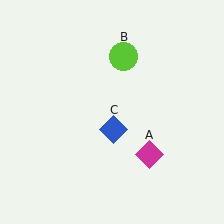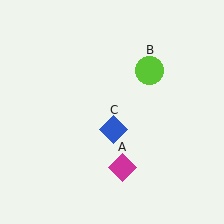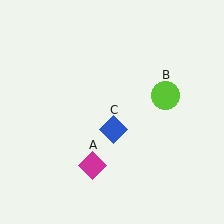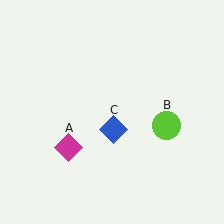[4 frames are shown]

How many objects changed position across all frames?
2 objects changed position: magenta diamond (object A), lime circle (object B).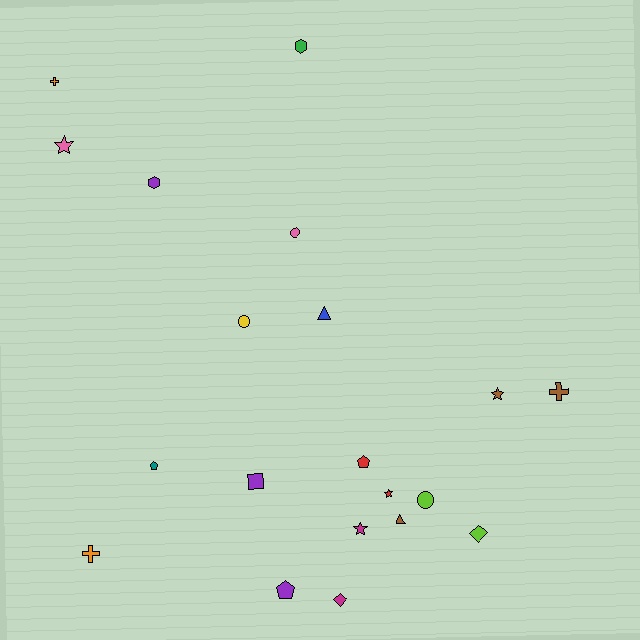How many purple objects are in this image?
There are 3 purple objects.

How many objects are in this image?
There are 20 objects.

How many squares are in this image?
There is 1 square.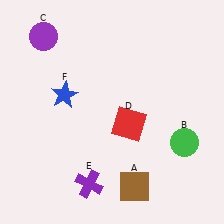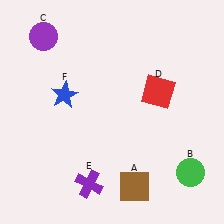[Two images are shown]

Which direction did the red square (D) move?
The red square (D) moved up.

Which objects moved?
The objects that moved are: the green circle (B), the red square (D).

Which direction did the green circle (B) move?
The green circle (B) moved down.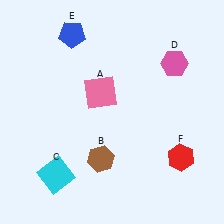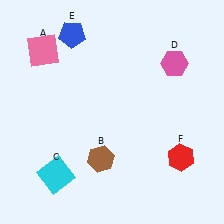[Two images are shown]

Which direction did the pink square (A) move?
The pink square (A) moved left.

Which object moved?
The pink square (A) moved left.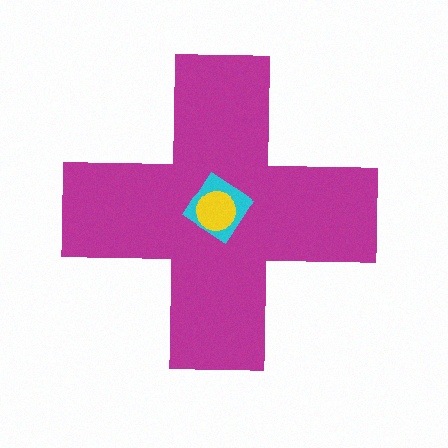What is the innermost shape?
The yellow circle.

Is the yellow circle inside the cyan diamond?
Yes.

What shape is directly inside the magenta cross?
The cyan diamond.